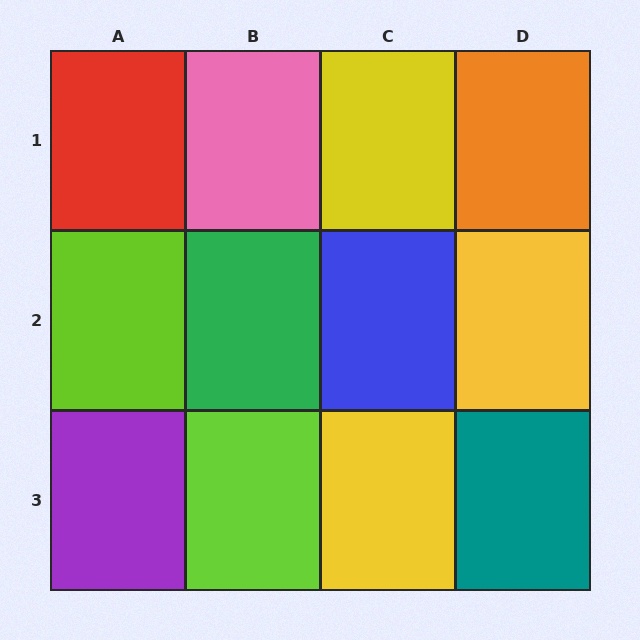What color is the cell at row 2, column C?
Blue.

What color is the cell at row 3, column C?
Yellow.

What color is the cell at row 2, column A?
Lime.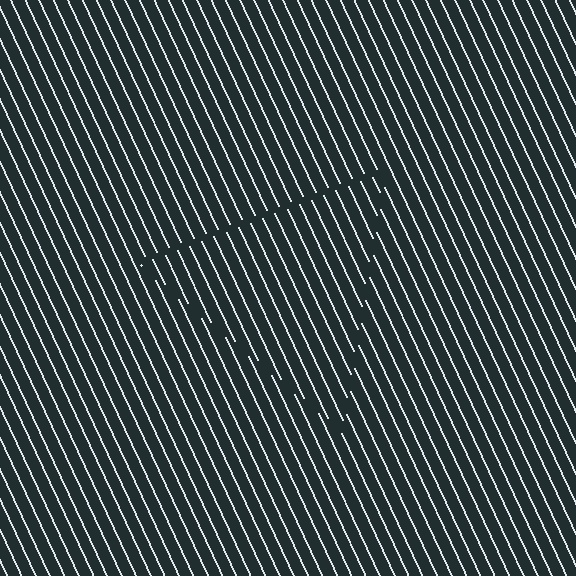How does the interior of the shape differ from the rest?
The interior of the shape contains the same grating, shifted by half a period — the contour is defined by the phase discontinuity where line-ends from the inner and outer gratings abut.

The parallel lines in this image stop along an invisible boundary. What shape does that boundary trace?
An illusory triangle. The interior of the shape contains the same grating, shifted by half a period — the contour is defined by the phase discontinuity where line-ends from the inner and outer gratings abut.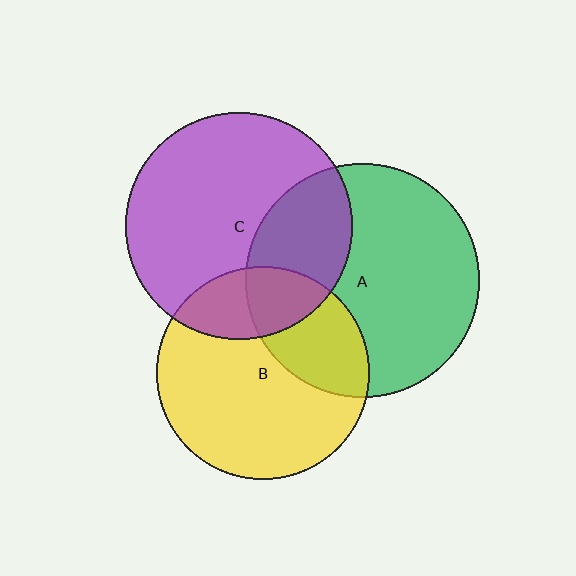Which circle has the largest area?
Circle A (green).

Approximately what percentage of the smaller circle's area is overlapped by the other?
Approximately 30%.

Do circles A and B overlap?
Yes.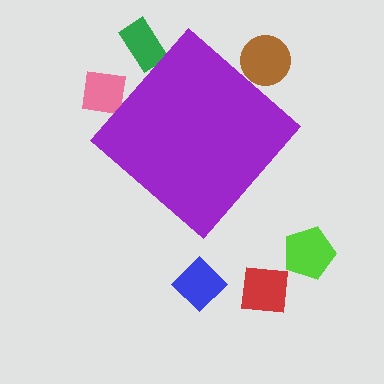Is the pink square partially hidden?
Yes, the pink square is partially hidden behind the purple diamond.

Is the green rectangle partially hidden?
Yes, the green rectangle is partially hidden behind the purple diamond.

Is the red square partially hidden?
No, the red square is fully visible.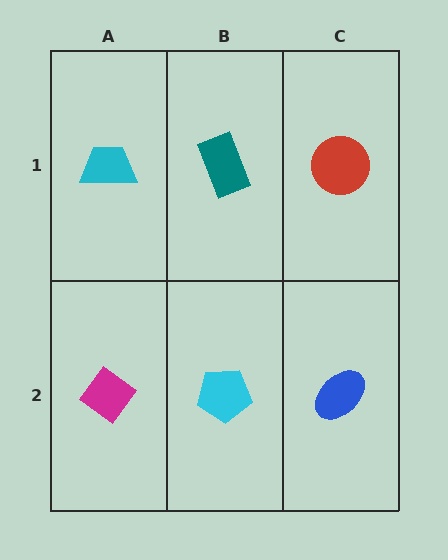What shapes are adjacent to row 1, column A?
A magenta diamond (row 2, column A), a teal rectangle (row 1, column B).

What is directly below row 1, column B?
A cyan pentagon.